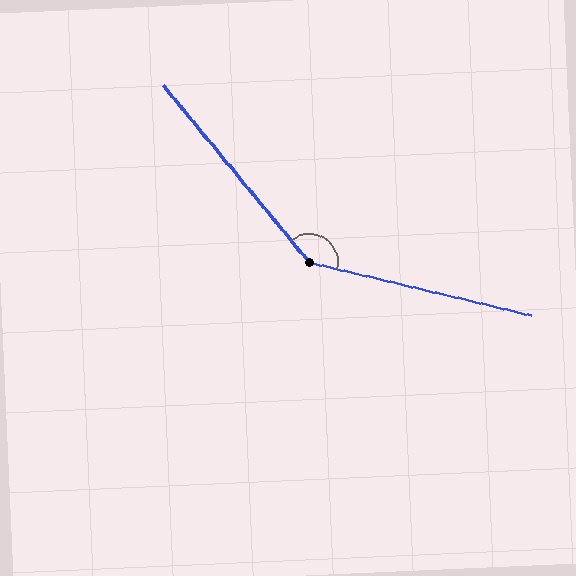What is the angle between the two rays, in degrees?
Approximately 143 degrees.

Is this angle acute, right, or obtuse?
It is obtuse.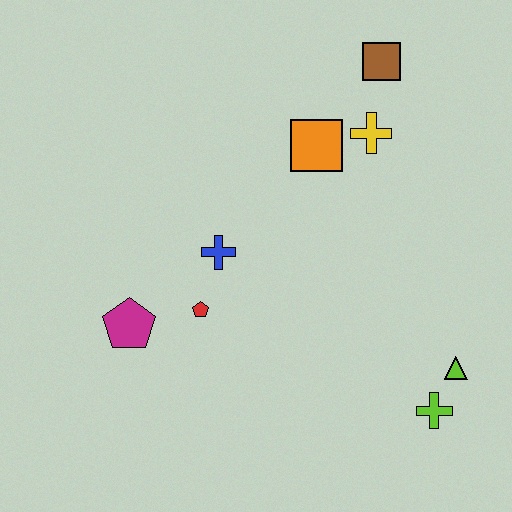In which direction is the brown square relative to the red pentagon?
The brown square is above the red pentagon.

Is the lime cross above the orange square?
No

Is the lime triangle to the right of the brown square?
Yes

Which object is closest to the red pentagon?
The blue cross is closest to the red pentagon.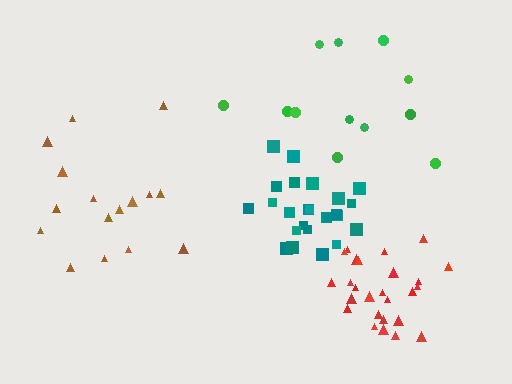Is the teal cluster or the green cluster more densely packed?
Teal.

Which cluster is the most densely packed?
Teal.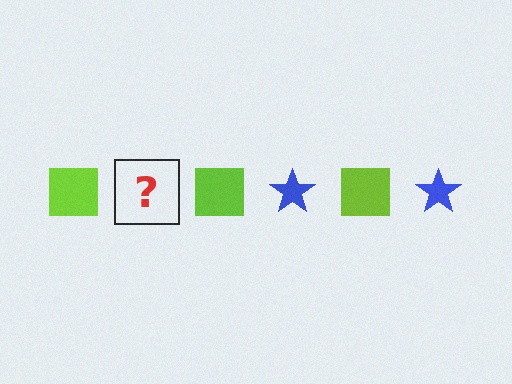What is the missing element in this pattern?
The missing element is a blue star.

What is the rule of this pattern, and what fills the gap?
The rule is that the pattern alternates between lime square and blue star. The gap should be filled with a blue star.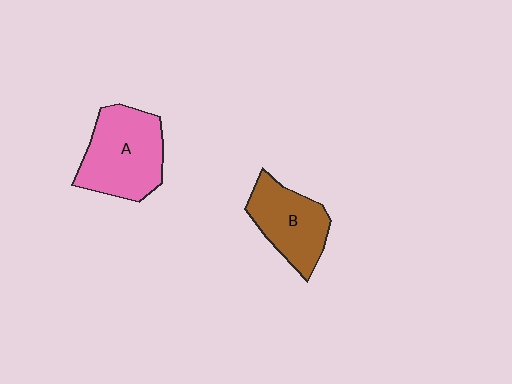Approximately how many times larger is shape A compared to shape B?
Approximately 1.3 times.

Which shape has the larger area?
Shape A (pink).